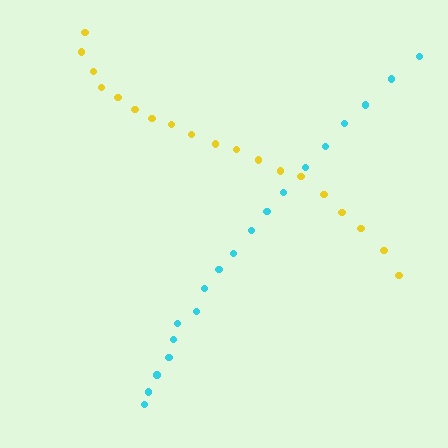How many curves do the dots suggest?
There are 2 distinct paths.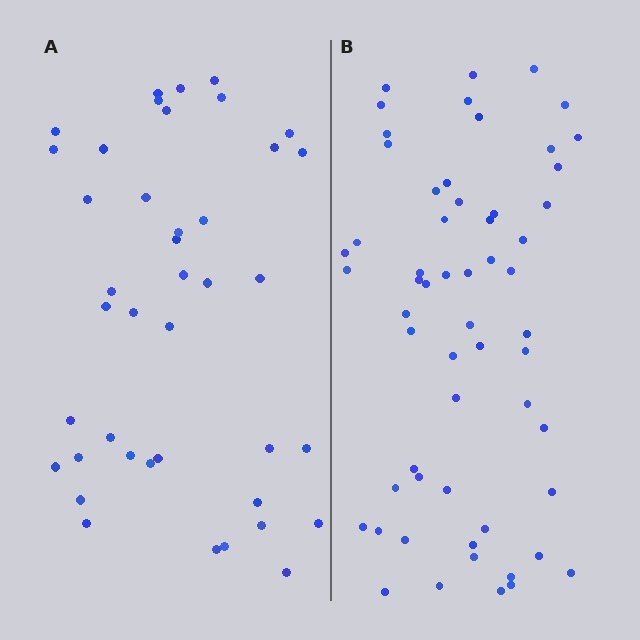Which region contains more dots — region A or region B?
Region B (the right region) has more dots.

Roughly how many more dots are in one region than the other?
Region B has approximately 15 more dots than region A.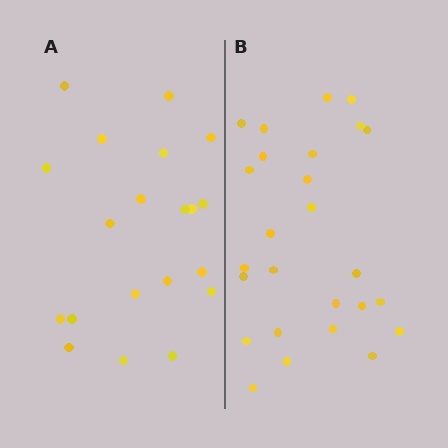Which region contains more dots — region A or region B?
Region B (the right region) has more dots.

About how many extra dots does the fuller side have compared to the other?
Region B has about 6 more dots than region A.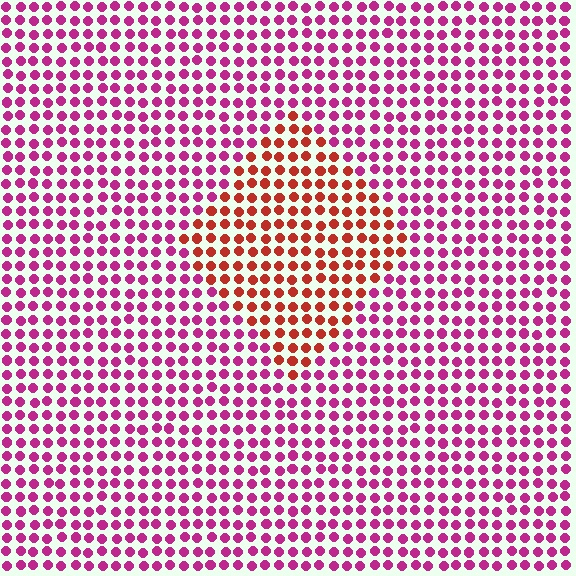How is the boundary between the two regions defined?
The boundary is defined purely by a slight shift in hue (about 44 degrees). Spacing, size, and orientation are identical on both sides.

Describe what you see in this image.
The image is filled with small magenta elements in a uniform arrangement. A diamond-shaped region is visible where the elements are tinted to a slightly different hue, forming a subtle color boundary.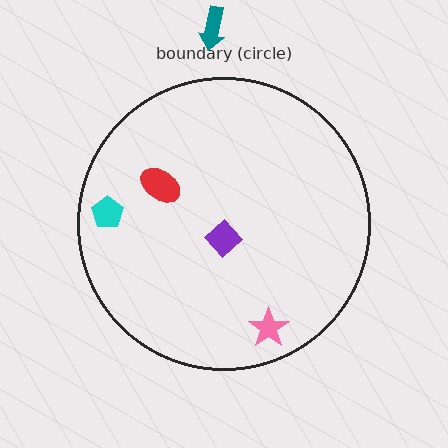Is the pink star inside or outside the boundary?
Inside.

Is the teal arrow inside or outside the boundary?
Outside.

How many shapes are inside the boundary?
4 inside, 1 outside.